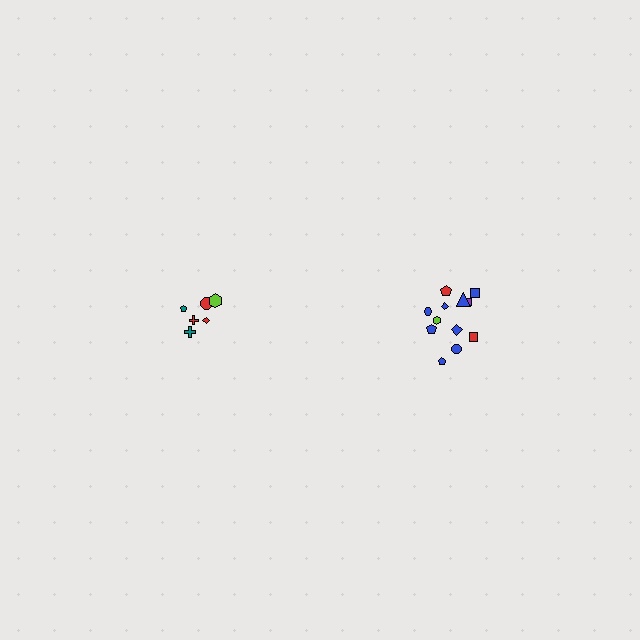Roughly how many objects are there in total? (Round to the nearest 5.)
Roughly 20 objects in total.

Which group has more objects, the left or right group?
The right group.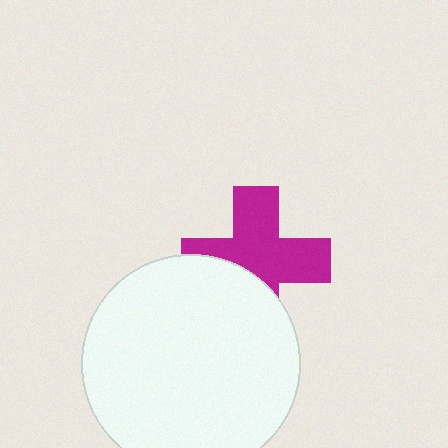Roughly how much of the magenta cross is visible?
About half of it is visible (roughly 65%).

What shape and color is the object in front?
The object in front is a white circle.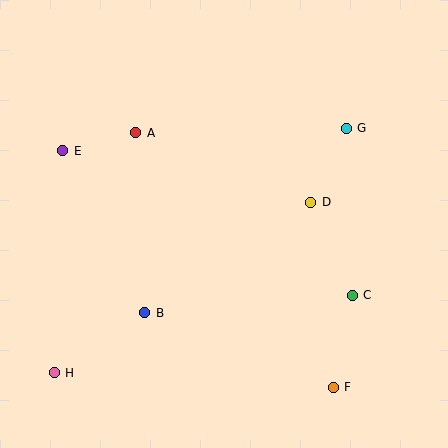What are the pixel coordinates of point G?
Point G is at (346, 128).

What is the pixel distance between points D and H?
The distance between D and H is 308 pixels.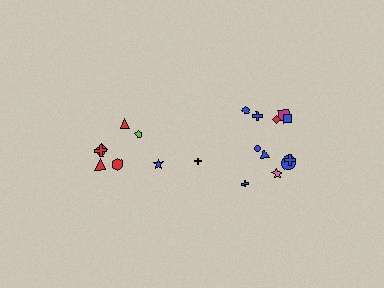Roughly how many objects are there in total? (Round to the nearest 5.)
Roughly 20 objects in total.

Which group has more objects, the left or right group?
The right group.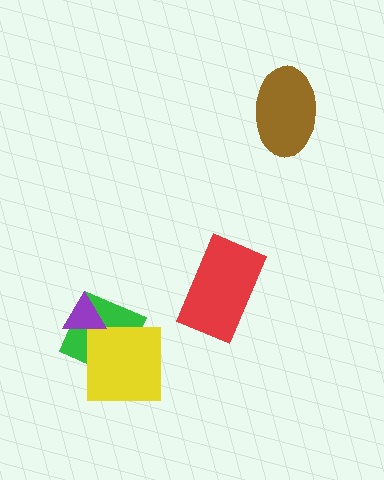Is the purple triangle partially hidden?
No, no other shape covers it.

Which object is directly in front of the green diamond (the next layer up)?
The yellow square is directly in front of the green diamond.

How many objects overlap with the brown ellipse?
0 objects overlap with the brown ellipse.